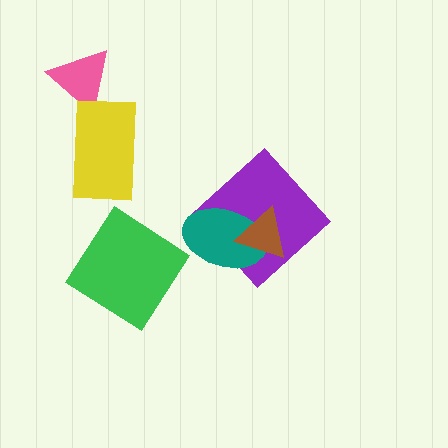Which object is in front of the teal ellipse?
The brown triangle is in front of the teal ellipse.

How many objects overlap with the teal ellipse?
2 objects overlap with the teal ellipse.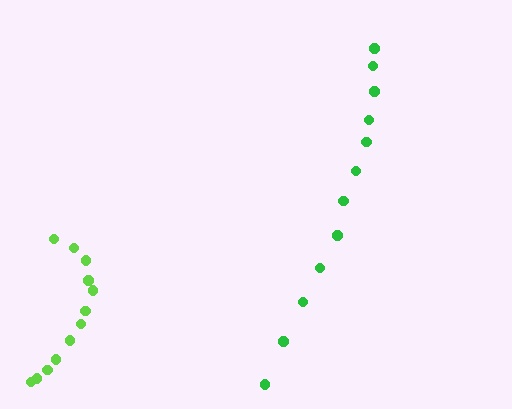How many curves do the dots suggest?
There are 2 distinct paths.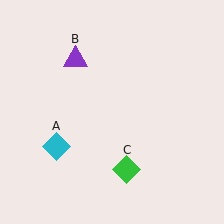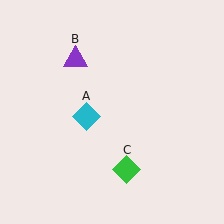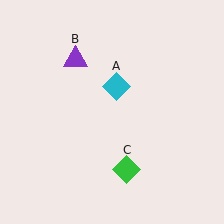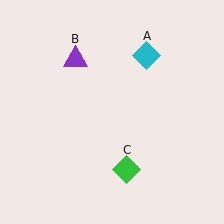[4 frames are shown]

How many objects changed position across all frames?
1 object changed position: cyan diamond (object A).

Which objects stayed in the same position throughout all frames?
Purple triangle (object B) and green diamond (object C) remained stationary.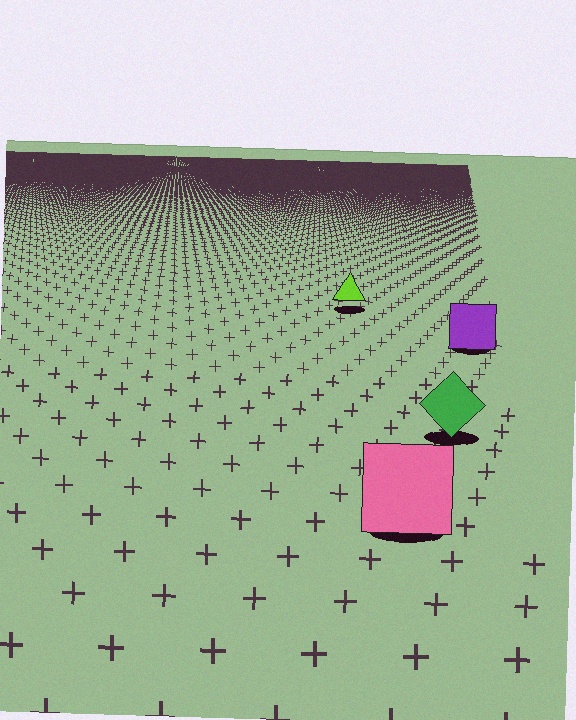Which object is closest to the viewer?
The pink square is closest. The texture marks near it are larger and more spread out.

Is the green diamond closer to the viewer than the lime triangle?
Yes. The green diamond is closer — you can tell from the texture gradient: the ground texture is coarser near it.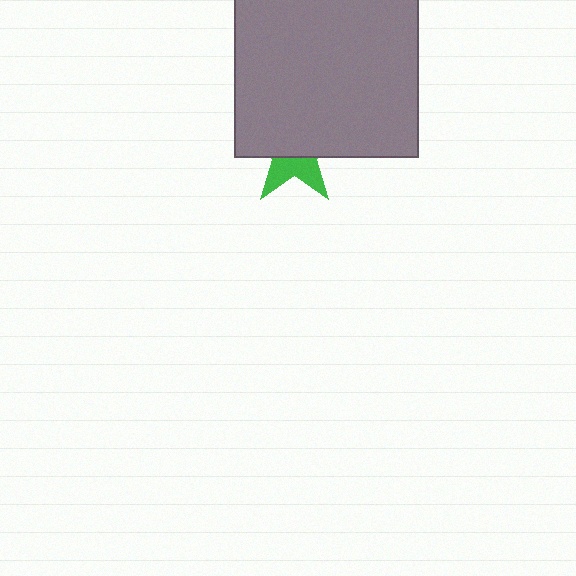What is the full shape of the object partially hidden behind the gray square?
The partially hidden object is a green star.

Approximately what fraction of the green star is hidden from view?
Roughly 62% of the green star is hidden behind the gray square.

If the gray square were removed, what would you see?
You would see the complete green star.